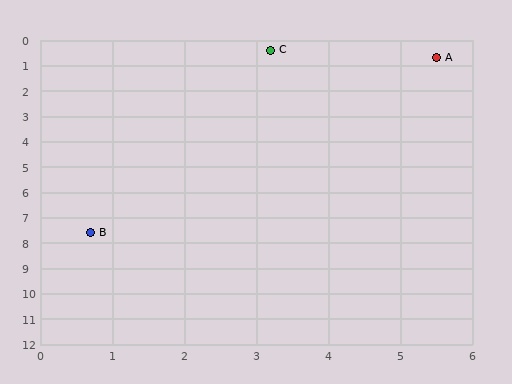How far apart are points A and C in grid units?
Points A and C are about 2.3 grid units apart.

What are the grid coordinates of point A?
Point A is at approximately (5.5, 0.7).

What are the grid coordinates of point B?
Point B is at approximately (0.7, 7.6).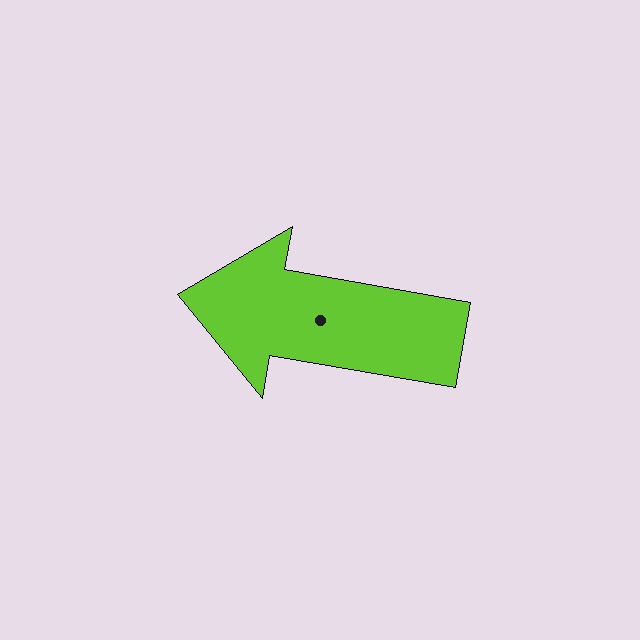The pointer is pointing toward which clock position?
Roughly 9 o'clock.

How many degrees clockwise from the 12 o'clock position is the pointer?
Approximately 280 degrees.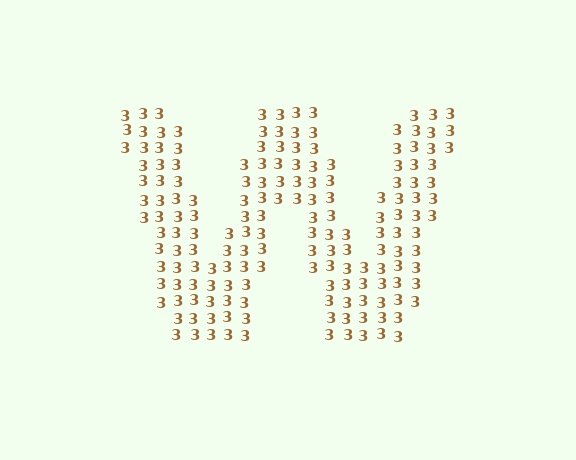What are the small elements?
The small elements are digit 3's.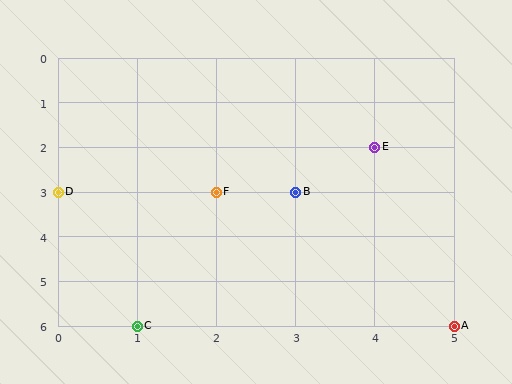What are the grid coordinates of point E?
Point E is at grid coordinates (4, 2).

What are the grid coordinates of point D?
Point D is at grid coordinates (0, 3).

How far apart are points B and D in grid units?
Points B and D are 3 columns apart.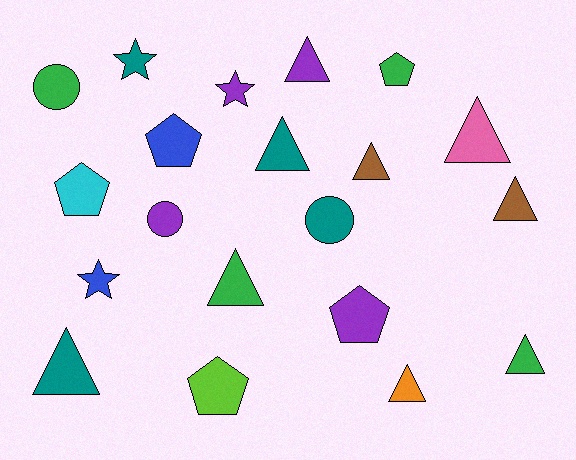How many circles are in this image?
There are 3 circles.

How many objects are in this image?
There are 20 objects.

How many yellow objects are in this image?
There are no yellow objects.